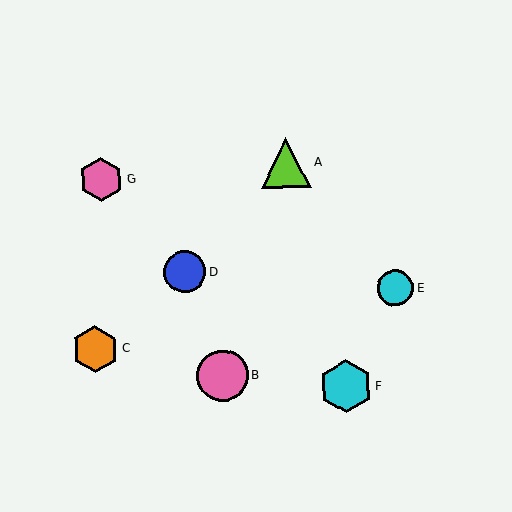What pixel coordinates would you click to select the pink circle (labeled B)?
Click at (223, 376) to select the pink circle B.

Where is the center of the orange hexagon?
The center of the orange hexagon is at (95, 349).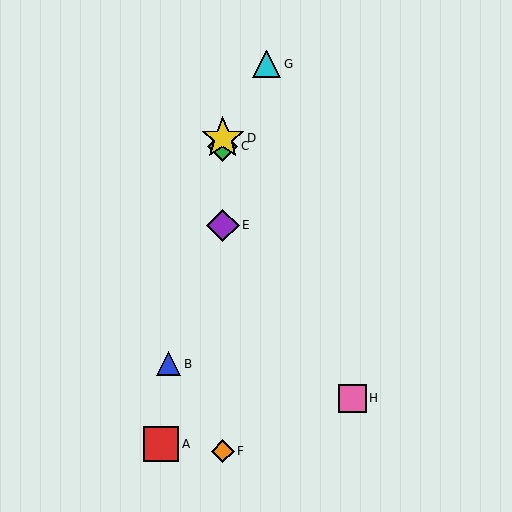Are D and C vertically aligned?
Yes, both are at x≈223.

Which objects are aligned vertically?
Objects C, D, E, F are aligned vertically.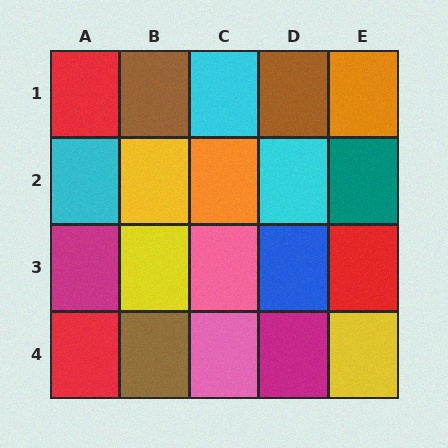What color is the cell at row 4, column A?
Red.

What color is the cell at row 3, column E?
Red.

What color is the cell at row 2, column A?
Cyan.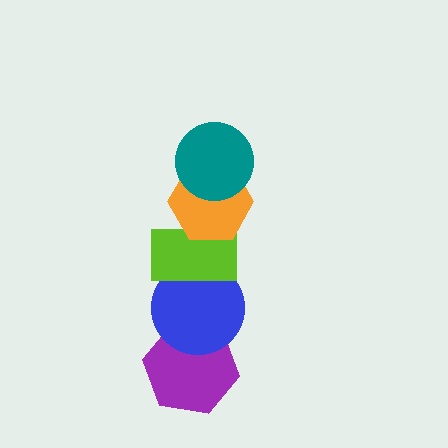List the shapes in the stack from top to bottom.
From top to bottom: the teal circle, the orange hexagon, the lime rectangle, the blue circle, the purple hexagon.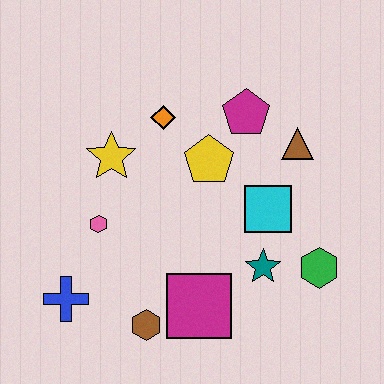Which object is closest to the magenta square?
The brown hexagon is closest to the magenta square.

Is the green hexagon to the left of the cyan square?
No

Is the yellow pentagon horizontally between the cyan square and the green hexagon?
No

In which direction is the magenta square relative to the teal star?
The magenta square is to the left of the teal star.